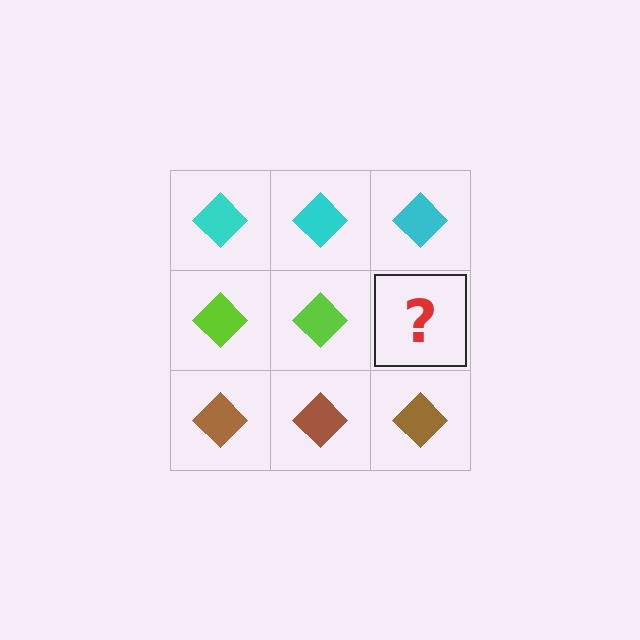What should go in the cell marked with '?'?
The missing cell should contain a lime diamond.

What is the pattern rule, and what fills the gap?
The rule is that each row has a consistent color. The gap should be filled with a lime diamond.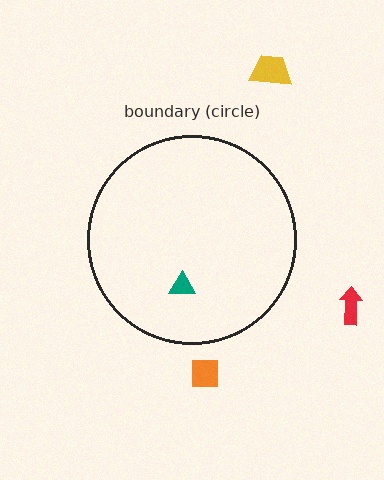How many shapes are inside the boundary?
1 inside, 3 outside.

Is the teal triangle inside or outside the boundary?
Inside.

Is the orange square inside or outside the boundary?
Outside.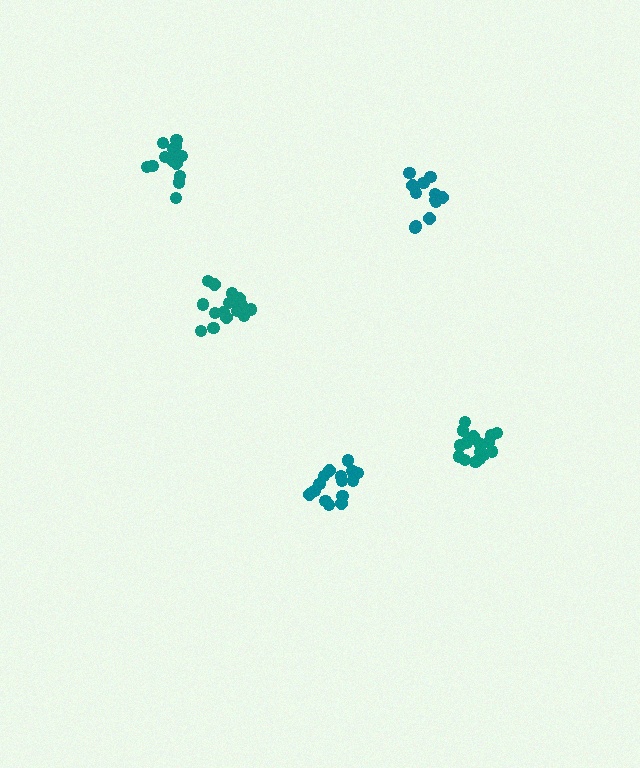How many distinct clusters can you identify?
There are 5 distinct clusters.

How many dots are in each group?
Group 1: 16 dots, Group 2: 15 dots, Group 3: 14 dots, Group 4: 12 dots, Group 5: 17 dots (74 total).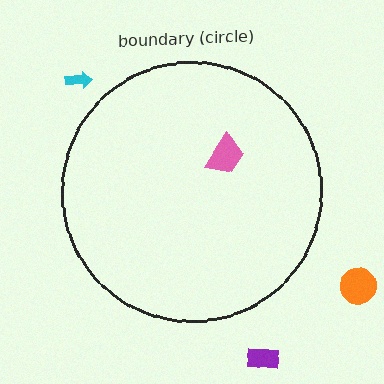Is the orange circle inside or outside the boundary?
Outside.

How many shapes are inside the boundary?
1 inside, 3 outside.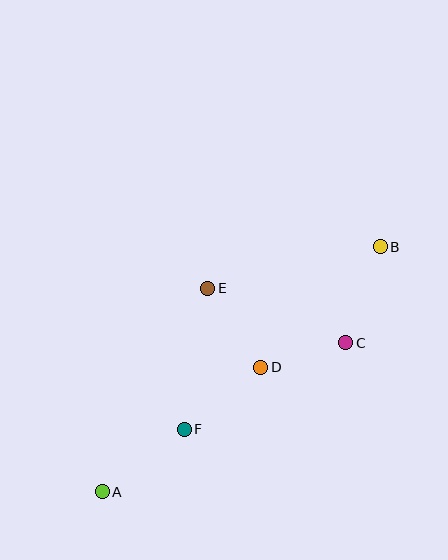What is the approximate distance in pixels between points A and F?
The distance between A and F is approximately 103 pixels.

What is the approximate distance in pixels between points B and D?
The distance between B and D is approximately 170 pixels.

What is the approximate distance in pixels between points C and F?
The distance between C and F is approximately 183 pixels.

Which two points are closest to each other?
Points C and D are closest to each other.